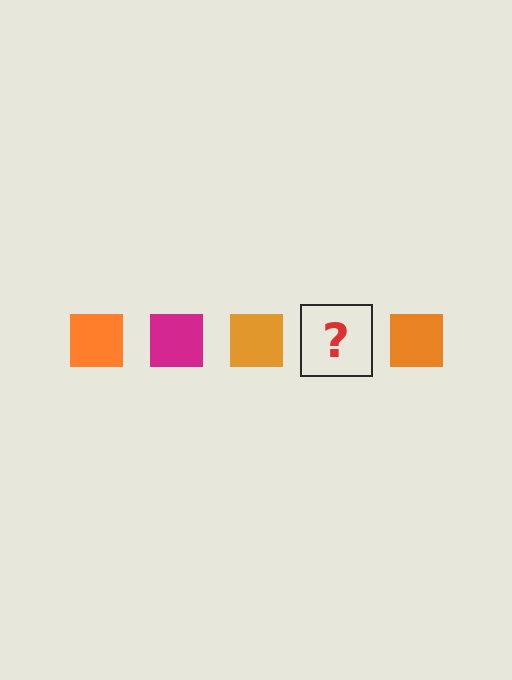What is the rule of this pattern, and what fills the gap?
The rule is that the pattern cycles through orange, magenta squares. The gap should be filled with a magenta square.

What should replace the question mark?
The question mark should be replaced with a magenta square.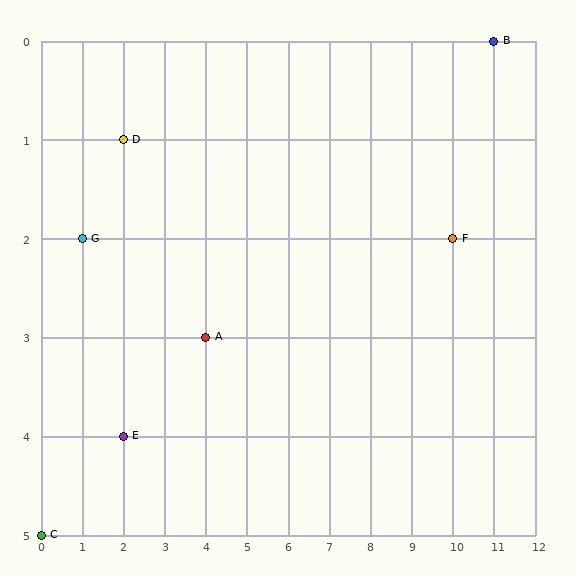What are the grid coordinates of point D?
Point D is at grid coordinates (2, 1).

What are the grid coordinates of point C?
Point C is at grid coordinates (0, 5).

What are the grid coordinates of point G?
Point G is at grid coordinates (1, 2).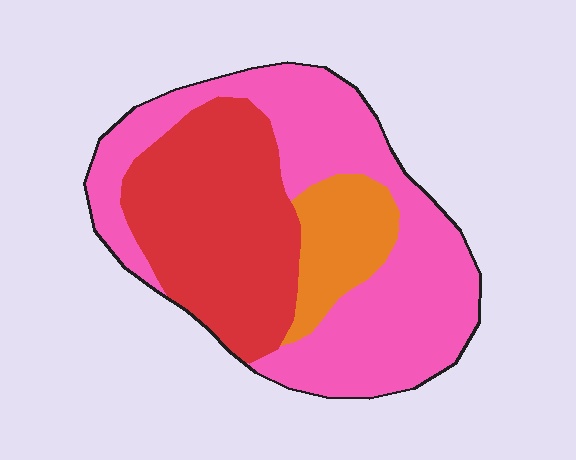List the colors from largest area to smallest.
From largest to smallest: pink, red, orange.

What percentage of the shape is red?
Red takes up between a quarter and a half of the shape.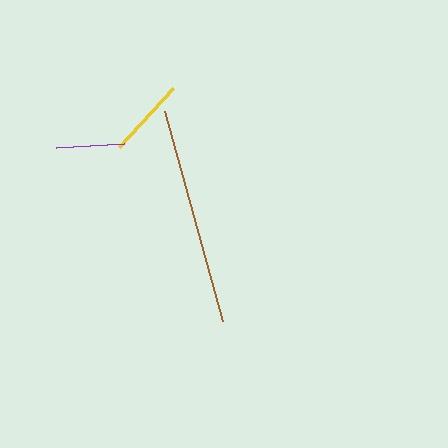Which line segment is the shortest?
The purple line is the shortest at approximately 68 pixels.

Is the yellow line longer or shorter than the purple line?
The yellow line is longer than the purple line.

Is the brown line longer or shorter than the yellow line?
The brown line is longer than the yellow line.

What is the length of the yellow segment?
The yellow segment is approximately 80 pixels long.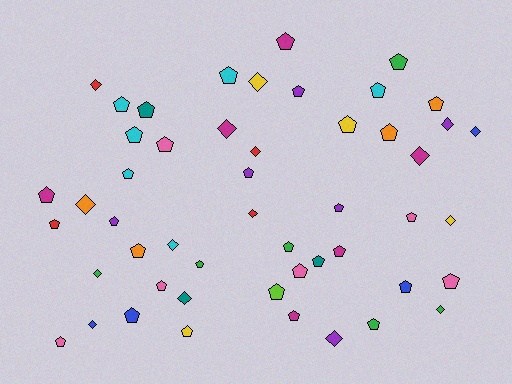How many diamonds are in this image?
There are 16 diamonds.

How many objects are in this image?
There are 50 objects.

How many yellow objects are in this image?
There are 4 yellow objects.